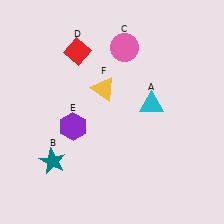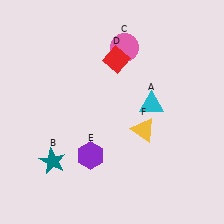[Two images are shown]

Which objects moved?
The objects that moved are: the red diamond (D), the purple hexagon (E), the yellow triangle (F).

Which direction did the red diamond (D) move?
The red diamond (D) moved right.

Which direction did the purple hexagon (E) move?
The purple hexagon (E) moved down.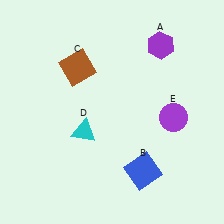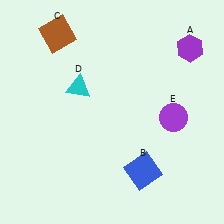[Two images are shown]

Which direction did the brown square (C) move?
The brown square (C) moved up.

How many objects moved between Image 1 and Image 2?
3 objects moved between the two images.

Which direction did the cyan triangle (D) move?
The cyan triangle (D) moved up.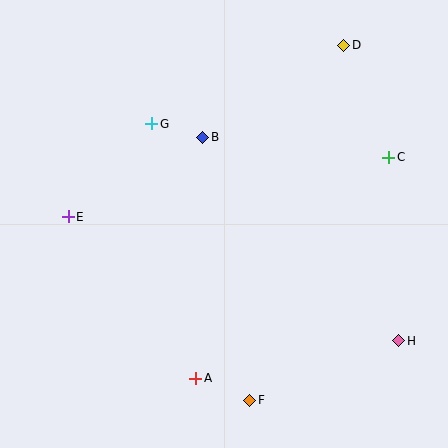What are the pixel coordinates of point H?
Point H is at (399, 341).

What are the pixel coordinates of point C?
Point C is at (389, 157).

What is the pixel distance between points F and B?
The distance between F and B is 267 pixels.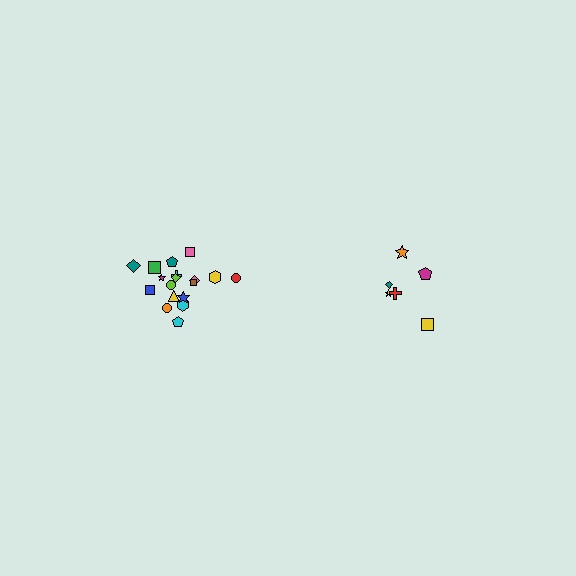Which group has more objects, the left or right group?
The left group.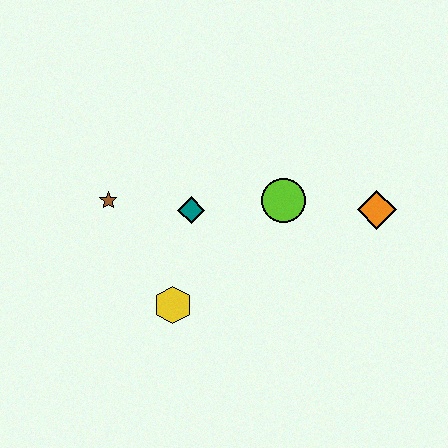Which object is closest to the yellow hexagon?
The teal diamond is closest to the yellow hexagon.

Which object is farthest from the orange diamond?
The brown star is farthest from the orange diamond.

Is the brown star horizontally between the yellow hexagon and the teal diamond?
No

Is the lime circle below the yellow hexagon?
No